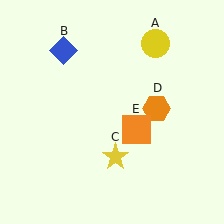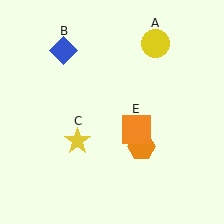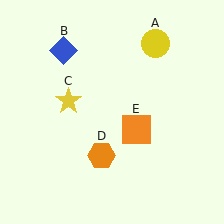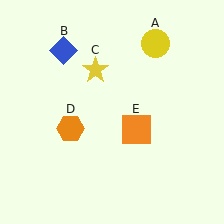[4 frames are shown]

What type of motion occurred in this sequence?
The yellow star (object C), orange hexagon (object D) rotated clockwise around the center of the scene.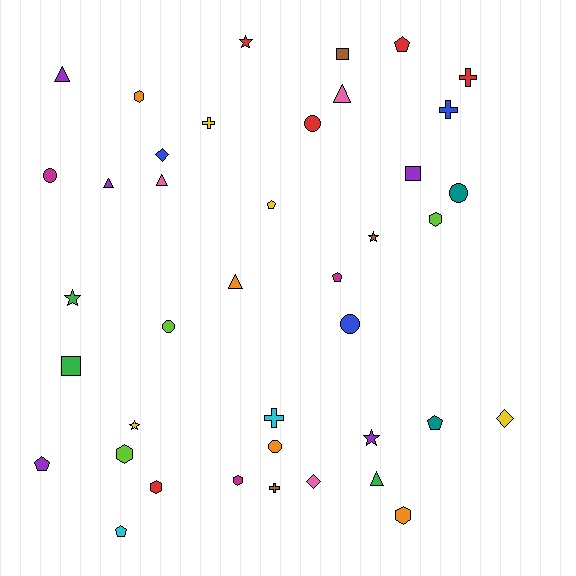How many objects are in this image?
There are 40 objects.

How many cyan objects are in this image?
There are 2 cyan objects.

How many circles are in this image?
There are 6 circles.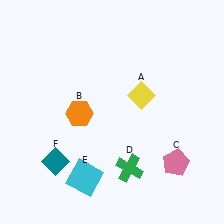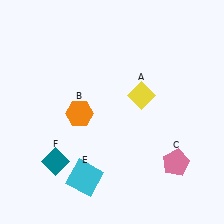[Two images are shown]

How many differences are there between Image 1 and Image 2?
There is 1 difference between the two images.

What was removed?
The green cross (D) was removed in Image 2.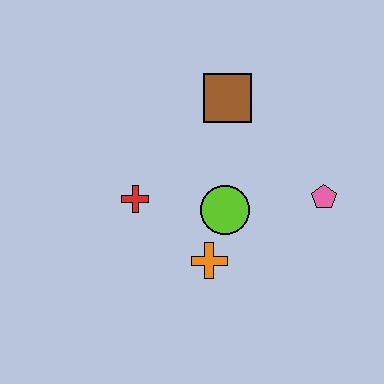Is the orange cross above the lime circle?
No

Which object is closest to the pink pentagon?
The lime circle is closest to the pink pentagon.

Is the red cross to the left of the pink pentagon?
Yes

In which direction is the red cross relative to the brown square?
The red cross is below the brown square.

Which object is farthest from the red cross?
The pink pentagon is farthest from the red cross.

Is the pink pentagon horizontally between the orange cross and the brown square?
No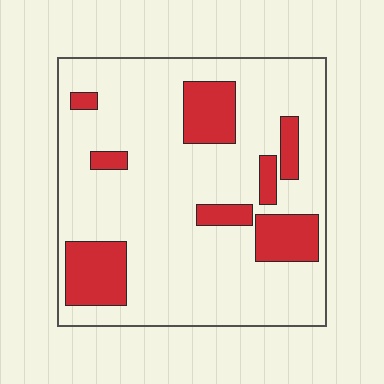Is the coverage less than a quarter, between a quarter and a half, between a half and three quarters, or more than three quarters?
Less than a quarter.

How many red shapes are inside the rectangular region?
8.